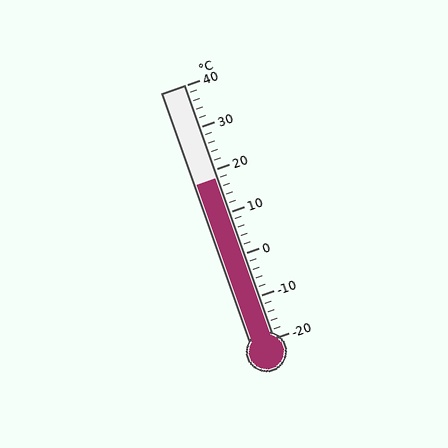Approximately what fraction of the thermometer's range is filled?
The thermometer is filled to approximately 65% of its range.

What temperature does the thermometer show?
The thermometer shows approximately 18°C.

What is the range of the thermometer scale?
The thermometer scale ranges from -20°C to 40°C.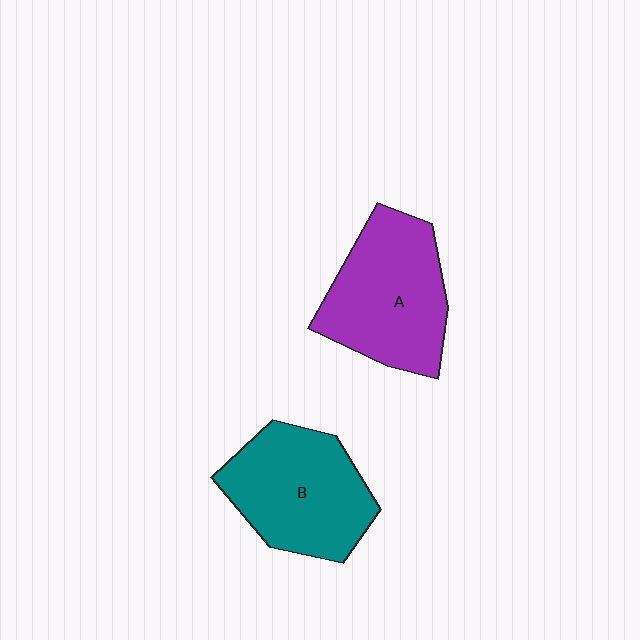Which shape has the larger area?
Shape A (purple).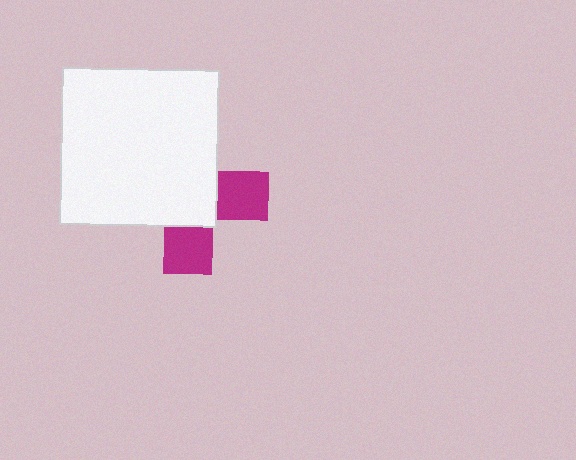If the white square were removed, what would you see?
You would see the complete magenta cross.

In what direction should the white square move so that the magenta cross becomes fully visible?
The white square should move toward the upper-left. That is the shortest direction to clear the overlap and leave the magenta cross fully visible.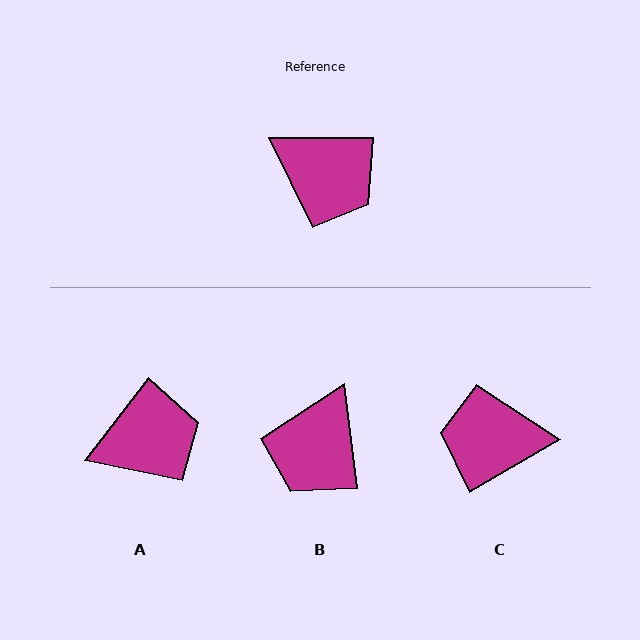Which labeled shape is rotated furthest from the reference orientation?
C, about 149 degrees away.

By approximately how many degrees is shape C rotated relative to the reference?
Approximately 149 degrees clockwise.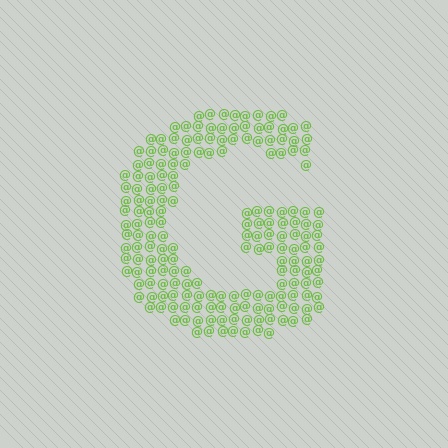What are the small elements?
The small elements are at signs.